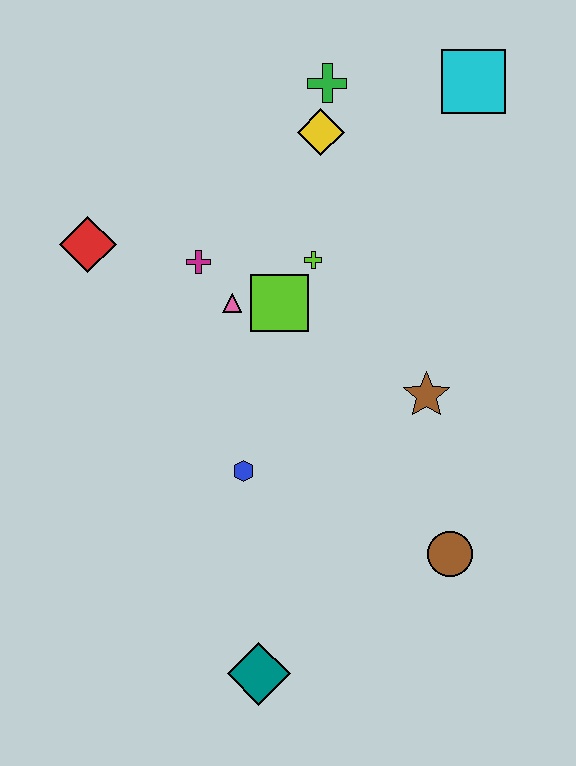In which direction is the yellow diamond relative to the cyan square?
The yellow diamond is to the left of the cyan square.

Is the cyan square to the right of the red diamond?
Yes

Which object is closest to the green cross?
The yellow diamond is closest to the green cross.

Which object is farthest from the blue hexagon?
The cyan square is farthest from the blue hexagon.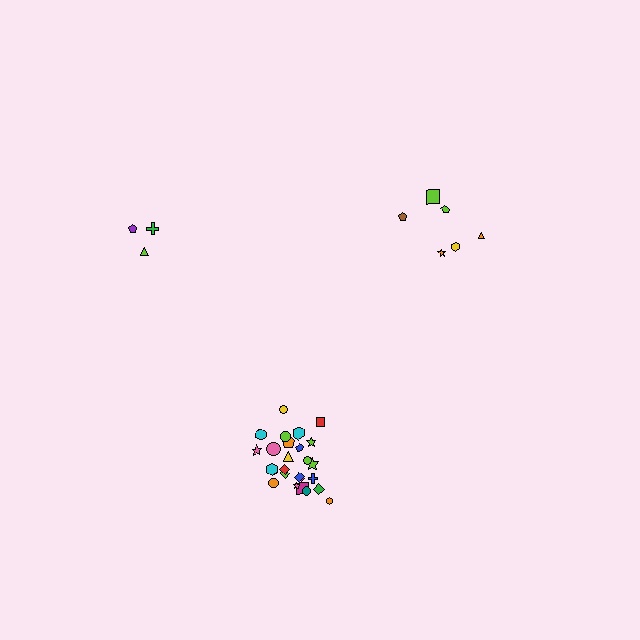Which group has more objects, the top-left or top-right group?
The top-right group.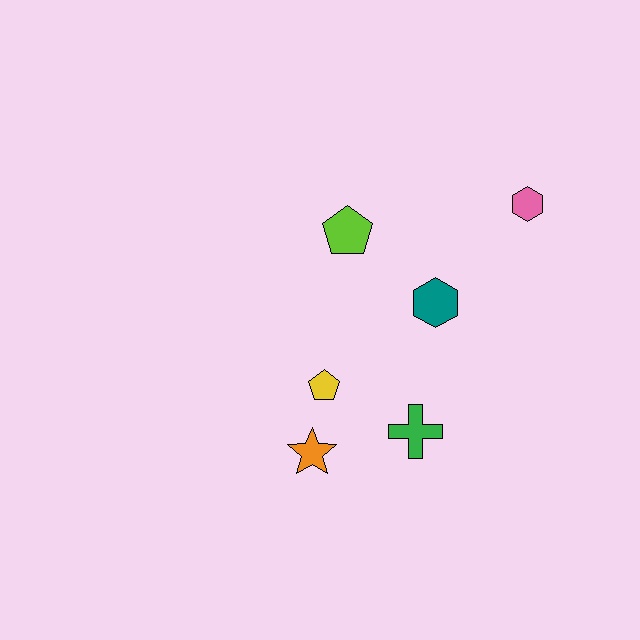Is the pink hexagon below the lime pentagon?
No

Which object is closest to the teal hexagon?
The lime pentagon is closest to the teal hexagon.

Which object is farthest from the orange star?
The pink hexagon is farthest from the orange star.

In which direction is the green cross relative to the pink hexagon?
The green cross is below the pink hexagon.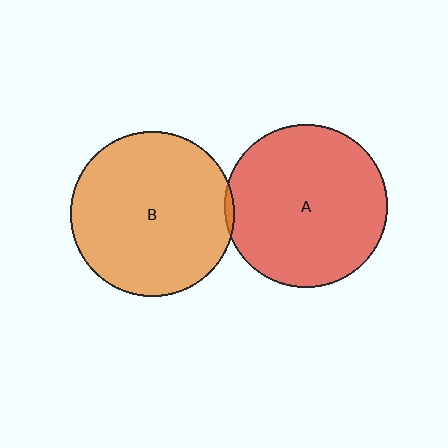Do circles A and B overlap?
Yes.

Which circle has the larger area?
Circle B (orange).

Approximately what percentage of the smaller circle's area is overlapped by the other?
Approximately 5%.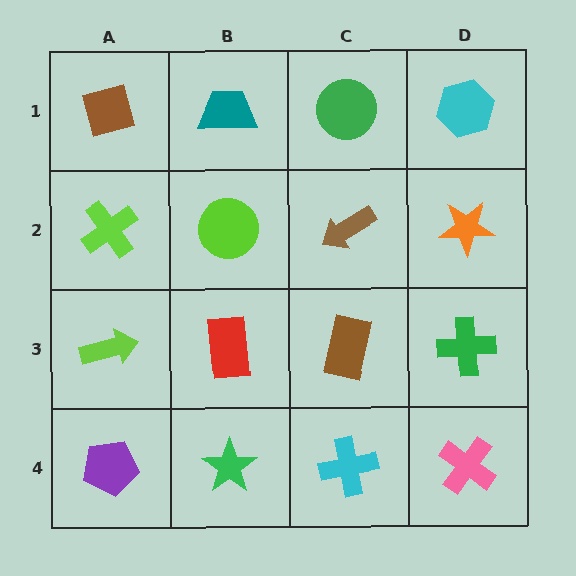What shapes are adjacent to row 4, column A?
A lime arrow (row 3, column A), a green star (row 4, column B).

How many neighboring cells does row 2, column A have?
3.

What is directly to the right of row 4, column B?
A cyan cross.